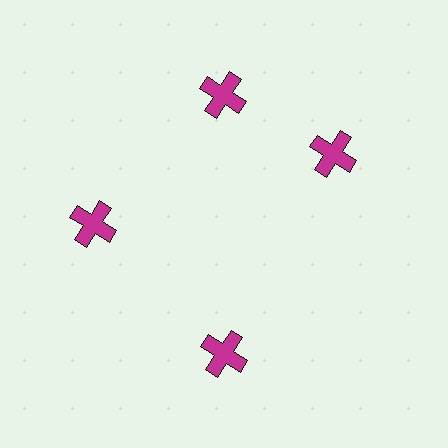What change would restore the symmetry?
The symmetry would be restored by rotating it back into even spacing with its neighbors so that all 4 crosses sit at equal angles and equal distance from the center.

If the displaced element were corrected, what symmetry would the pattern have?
It would have 4-fold rotational symmetry — the pattern would map onto itself every 90 degrees.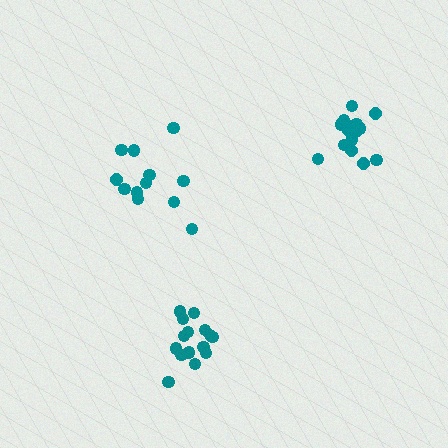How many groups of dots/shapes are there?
There are 3 groups.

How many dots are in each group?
Group 1: 15 dots, Group 2: 12 dots, Group 3: 15 dots (42 total).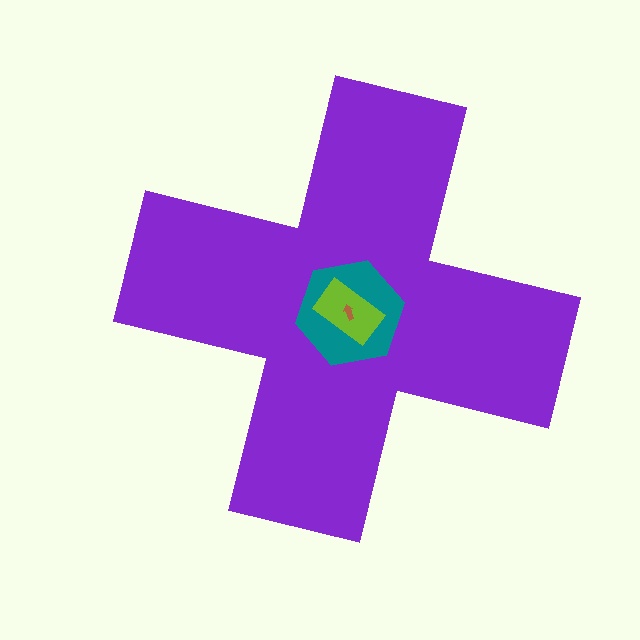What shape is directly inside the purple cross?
The teal hexagon.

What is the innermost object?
The brown arrow.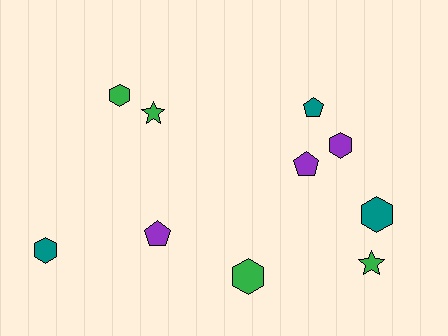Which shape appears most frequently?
Hexagon, with 5 objects.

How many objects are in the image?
There are 10 objects.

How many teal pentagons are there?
There is 1 teal pentagon.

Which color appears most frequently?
Green, with 4 objects.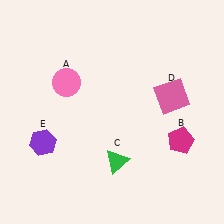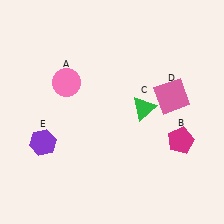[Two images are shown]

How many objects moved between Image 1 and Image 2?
1 object moved between the two images.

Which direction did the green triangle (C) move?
The green triangle (C) moved up.